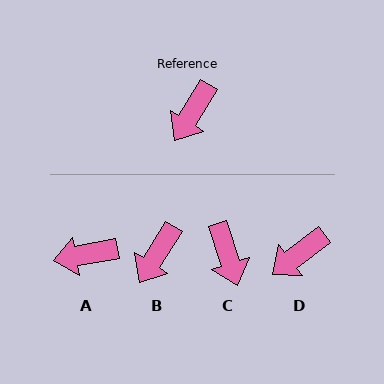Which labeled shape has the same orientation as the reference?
B.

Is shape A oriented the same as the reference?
No, it is off by about 47 degrees.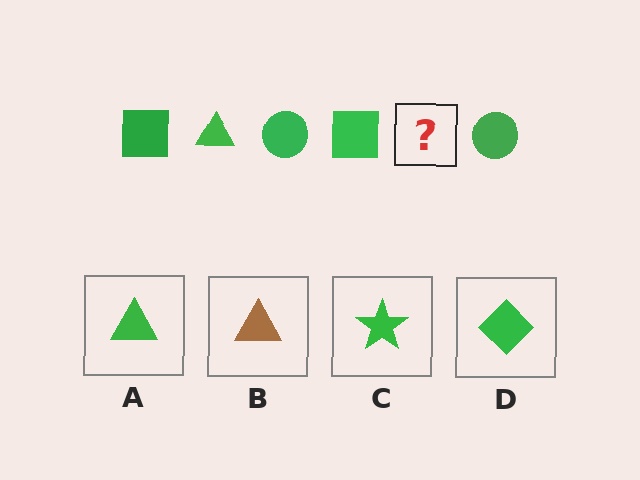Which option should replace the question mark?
Option A.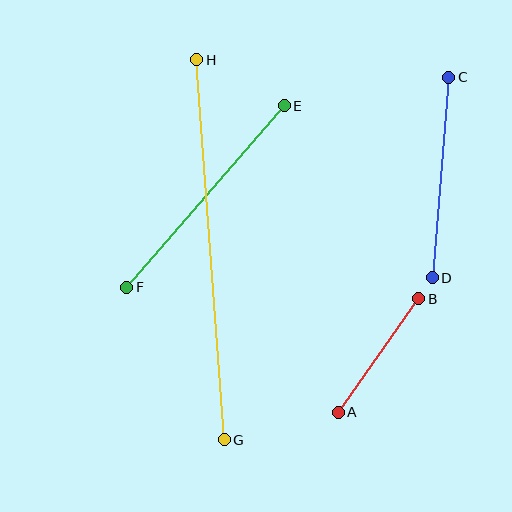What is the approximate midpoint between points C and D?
The midpoint is at approximately (441, 177) pixels.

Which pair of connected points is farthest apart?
Points G and H are farthest apart.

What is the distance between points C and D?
The distance is approximately 201 pixels.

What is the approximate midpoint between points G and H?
The midpoint is at approximately (210, 250) pixels.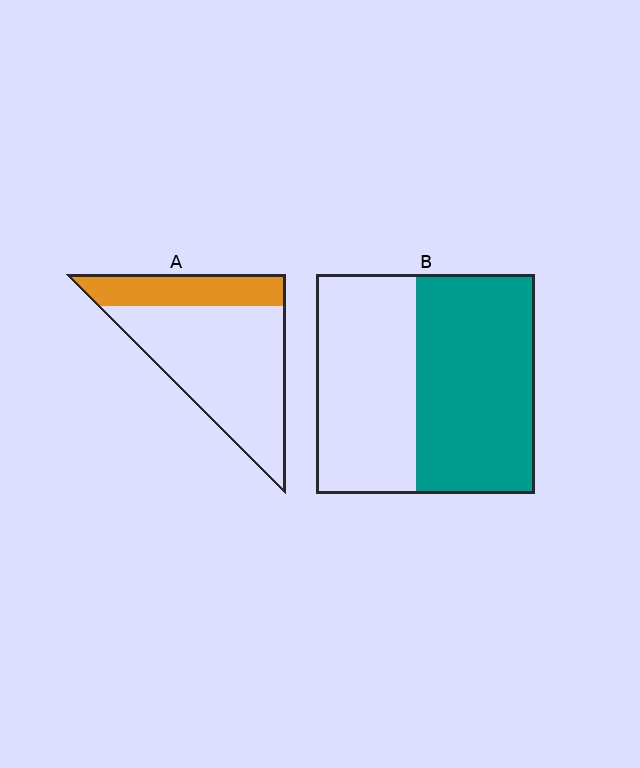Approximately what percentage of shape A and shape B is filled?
A is approximately 25% and B is approximately 55%.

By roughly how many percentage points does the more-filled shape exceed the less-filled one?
By roughly 25 percentage points (B over A).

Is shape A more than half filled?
No.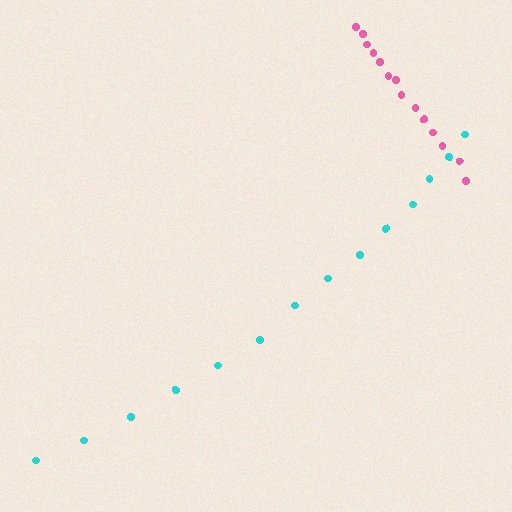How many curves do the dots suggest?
There are 2 distinct paths.